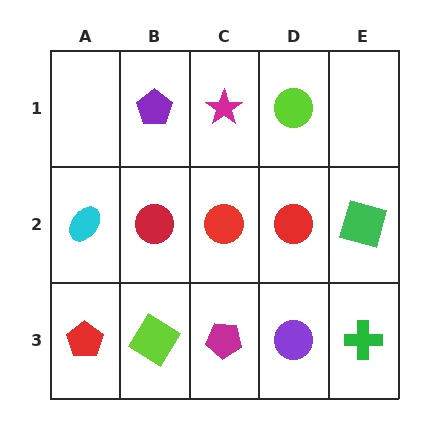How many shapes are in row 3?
5 shapes.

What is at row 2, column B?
A red circle.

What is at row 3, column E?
A green cross.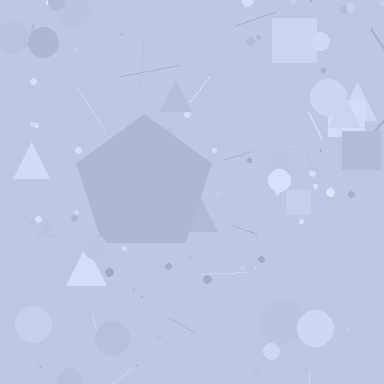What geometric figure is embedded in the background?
A pentagon is embedded in the background.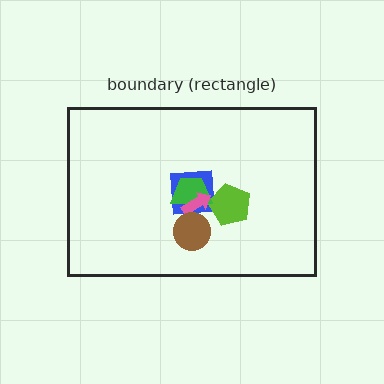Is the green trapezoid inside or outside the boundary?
Inside.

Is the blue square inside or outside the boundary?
Inside.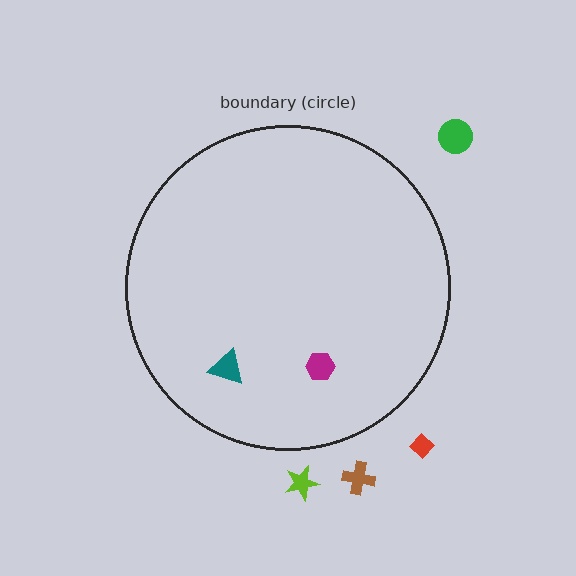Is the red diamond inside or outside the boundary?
Outside.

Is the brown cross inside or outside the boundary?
Outside.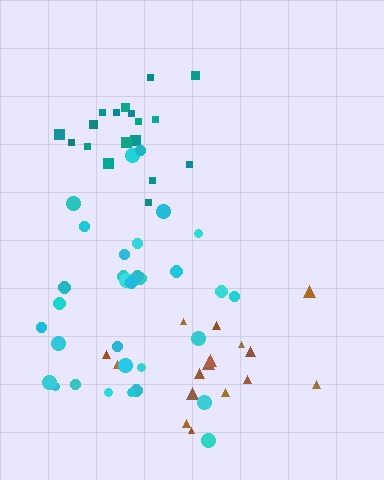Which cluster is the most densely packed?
Teal.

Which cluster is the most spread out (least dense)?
Cyan.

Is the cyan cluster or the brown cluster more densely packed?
Brown.